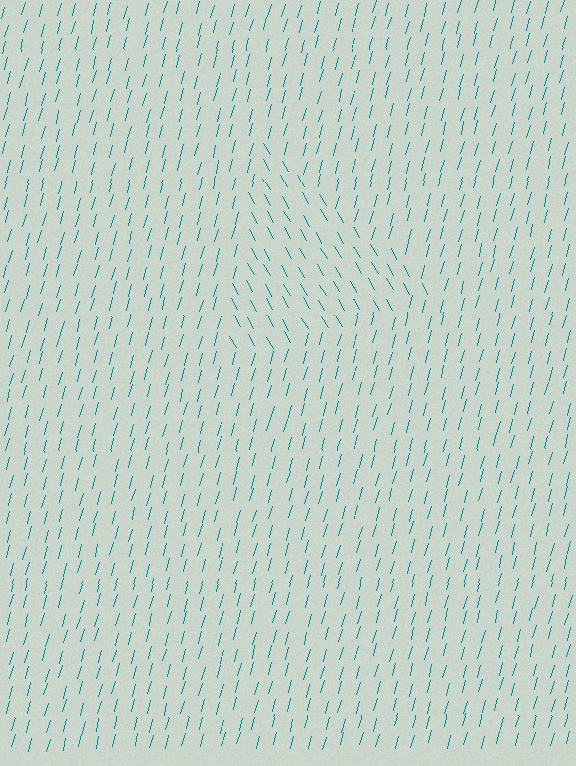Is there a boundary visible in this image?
Yes, there is a texture boundary formed by a change in line orientation.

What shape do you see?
I see a triangle.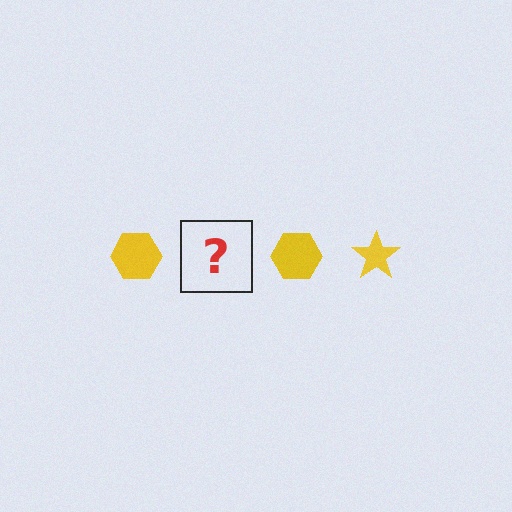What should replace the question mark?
The question mark should be replaced with a yellow star.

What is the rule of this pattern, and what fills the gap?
The rule is that the pattern cycles through hexagon, star shapes in yellow. The gap should be filled with a yellow star.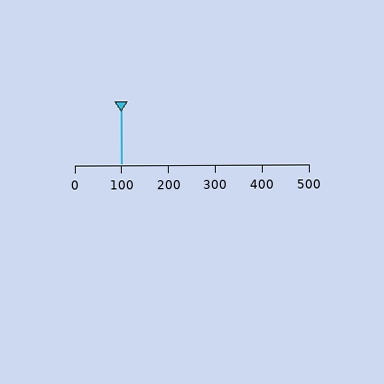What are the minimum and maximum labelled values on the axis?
The axis runs from 0 to 500.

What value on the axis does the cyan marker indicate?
The marker indicates approximately 100.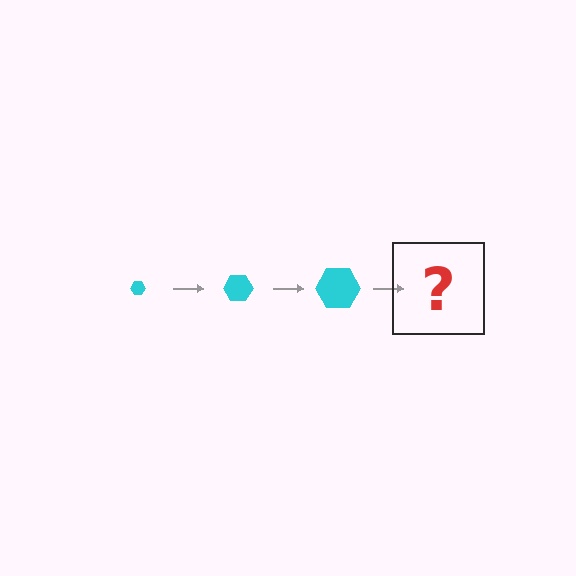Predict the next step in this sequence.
The next step is a cyan hexagon, larger than the previous one.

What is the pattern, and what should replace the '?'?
The pattern is that the hexagon gets progressively larger each step. The '?' should be a cyan hexagon, larger than the previous one.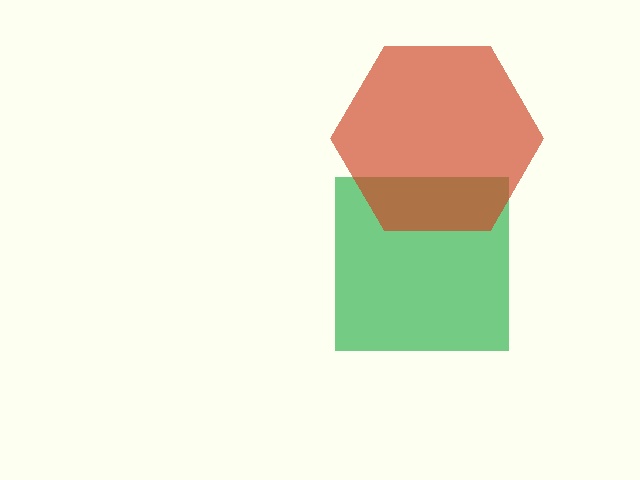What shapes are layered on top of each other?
The layered shapes are: a green square, a red hexagon.